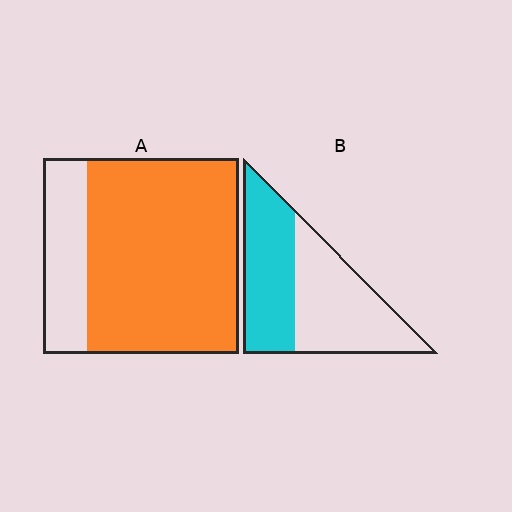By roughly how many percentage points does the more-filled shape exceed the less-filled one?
By roughly 30 percentage points (A over B).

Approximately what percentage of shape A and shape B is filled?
A is approximately 80% and B is approximately 45%.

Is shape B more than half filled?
Roughly half.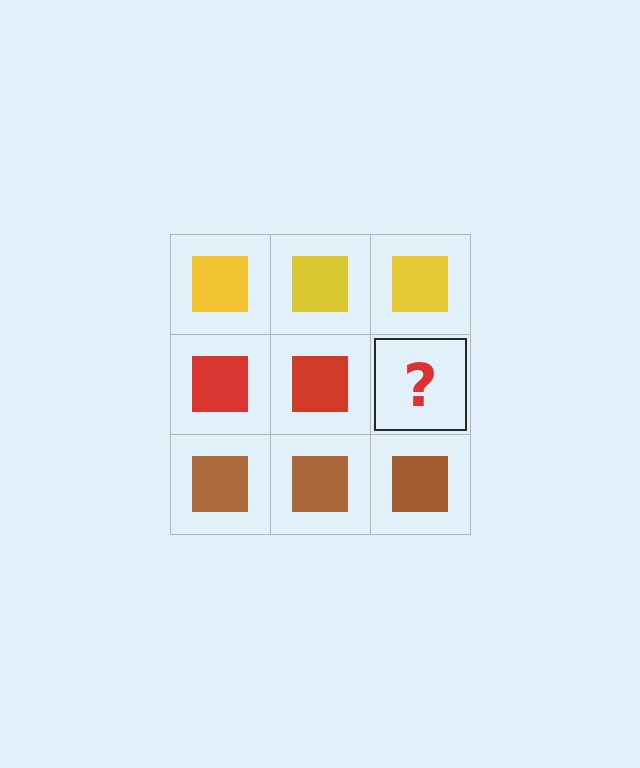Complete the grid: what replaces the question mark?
The question mark should be replaced with a red square.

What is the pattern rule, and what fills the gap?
The rule is that each row has a consistent color. The gap should be filled with a red square.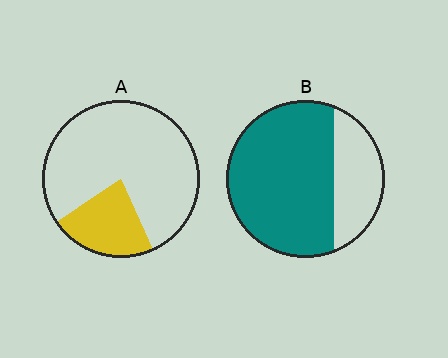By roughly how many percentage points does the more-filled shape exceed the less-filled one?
By roughly 50 percentage points (B over A).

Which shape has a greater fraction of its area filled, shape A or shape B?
Shape B.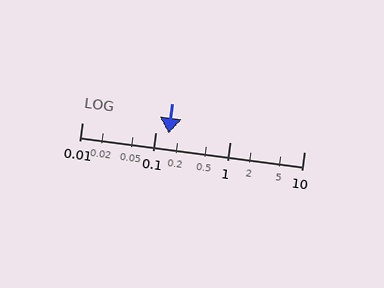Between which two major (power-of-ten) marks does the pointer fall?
The pointer is between 0.1 and 1.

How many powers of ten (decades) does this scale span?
The scale spans 3 decades, from 0.01 to 10.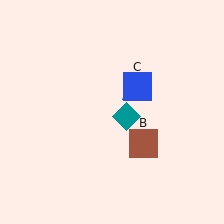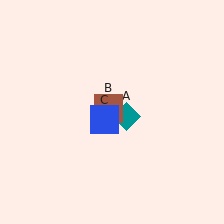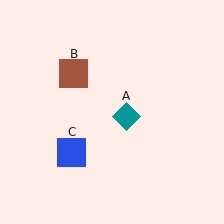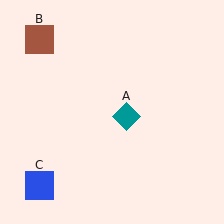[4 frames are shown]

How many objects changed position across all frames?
2 objects changed position: brown square (object B), blue square (object C).